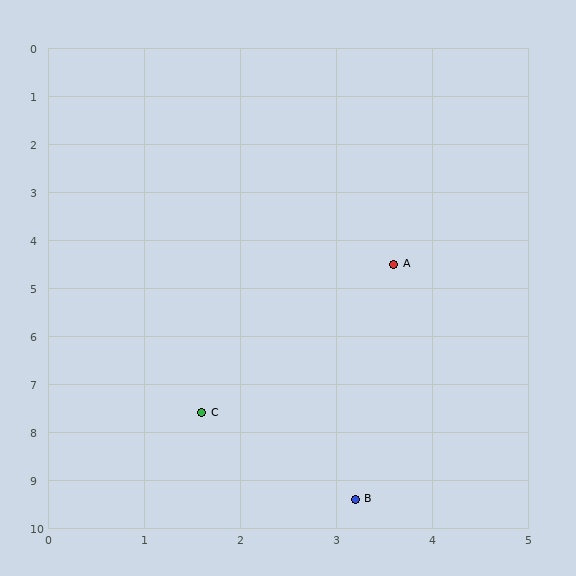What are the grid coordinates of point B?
Point B is at approximately (3.2, 9.4).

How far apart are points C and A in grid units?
Points C and A are about 3.7 grid units apart.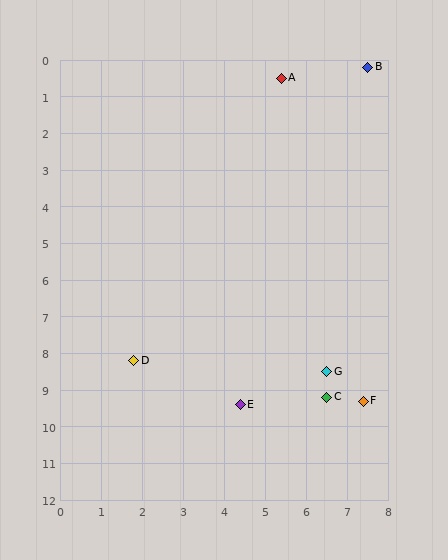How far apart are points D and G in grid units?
Points D and G are about 4.7 grid units apart.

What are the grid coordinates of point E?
Point E is at approximately (4.4, 9.4).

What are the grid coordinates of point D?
Point D is at approximately (1.8, 8.2).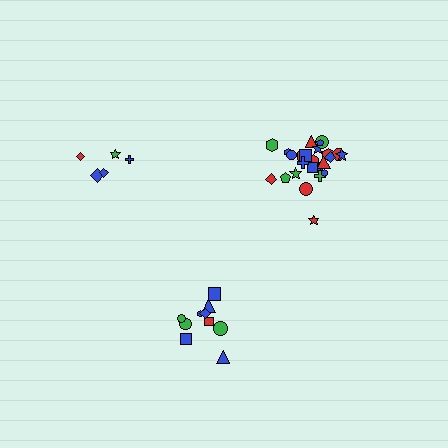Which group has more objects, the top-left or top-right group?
The top-right group.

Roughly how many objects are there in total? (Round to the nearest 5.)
Roughly 40 objects in total.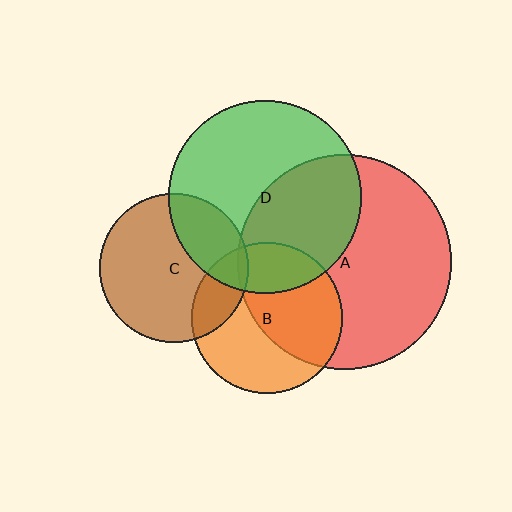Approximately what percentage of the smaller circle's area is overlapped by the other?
Approximately 25%.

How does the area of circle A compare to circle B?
Approximately 2.0 times.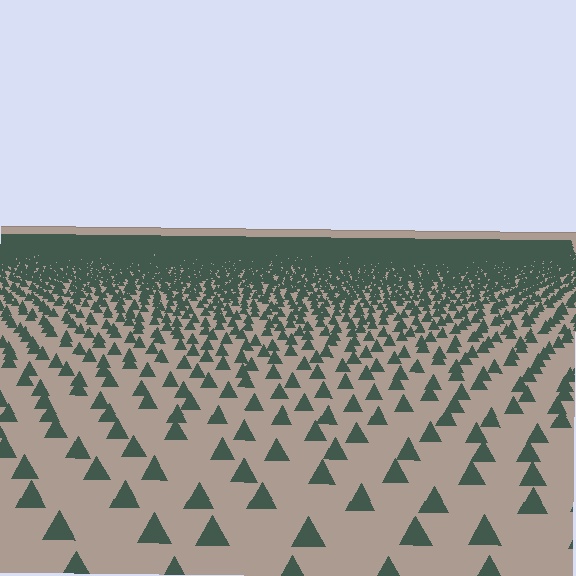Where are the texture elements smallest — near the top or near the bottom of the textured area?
Near the top.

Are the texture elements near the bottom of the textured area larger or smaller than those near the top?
Larger. Near the bottom, elements are closer to the viewer and appear at a bigger on-screen size.